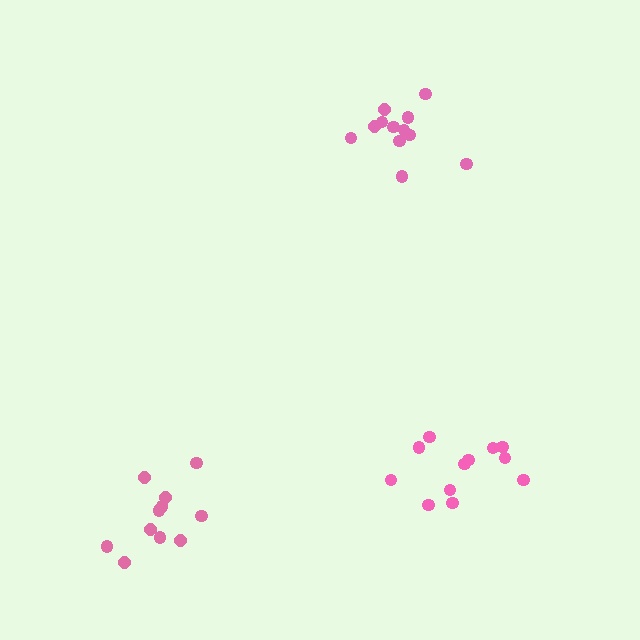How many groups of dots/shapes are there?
There are 3 groups.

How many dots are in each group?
Group 1: 11 dots, Group 2: 12 dots, Group 3: 12 dots (35 total).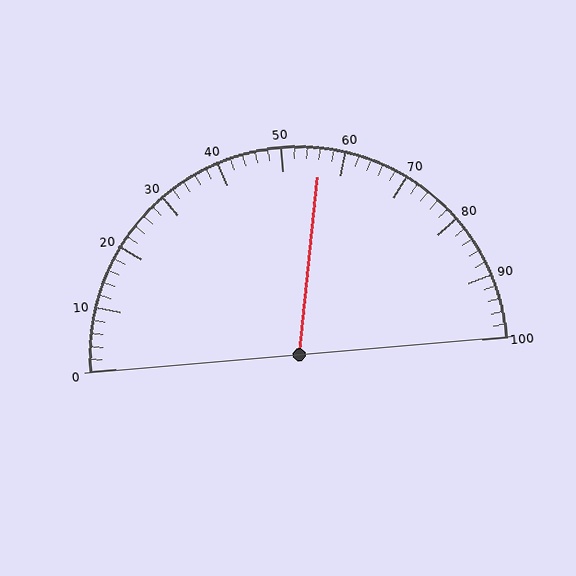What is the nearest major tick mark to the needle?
The nearest major tick mark is 60.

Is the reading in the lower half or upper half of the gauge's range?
The reading is in the upper half of the range (0 to 100).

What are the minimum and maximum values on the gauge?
The gauge ranges from 0 to 100.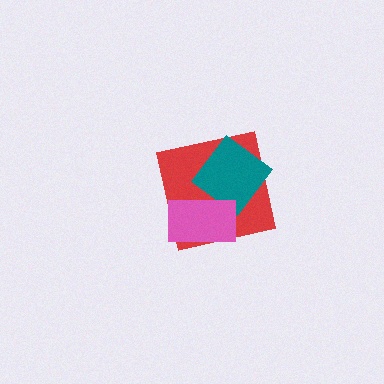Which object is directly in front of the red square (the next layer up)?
The teal diamond is directly in front of the red square.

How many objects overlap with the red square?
2 objects overlap with the red square.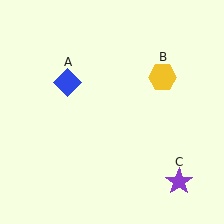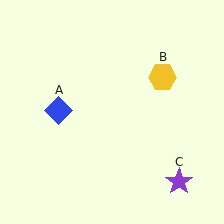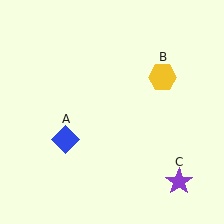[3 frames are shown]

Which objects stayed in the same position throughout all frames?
Yellow hexagon (object B) and purple star (object C) remained stationary.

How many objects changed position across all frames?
1 object changed position: blue diamond (object A).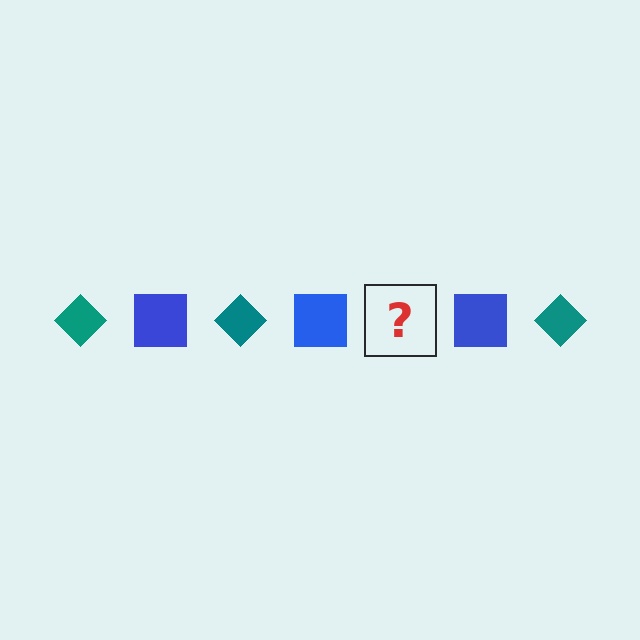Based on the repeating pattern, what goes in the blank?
The blank should be a teal diamond.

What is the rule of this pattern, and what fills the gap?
The rule is that the pattern alternates between teal diamond and blue square. The gap should be filled with a teal diamond.